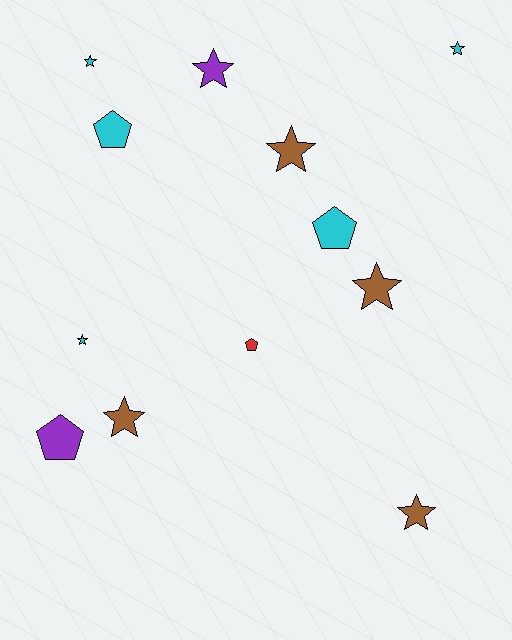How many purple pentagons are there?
There is 1 purple pentagon.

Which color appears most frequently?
Cyan, with 5 objects.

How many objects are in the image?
There are 12 objects.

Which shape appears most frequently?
Star, with 8 objects.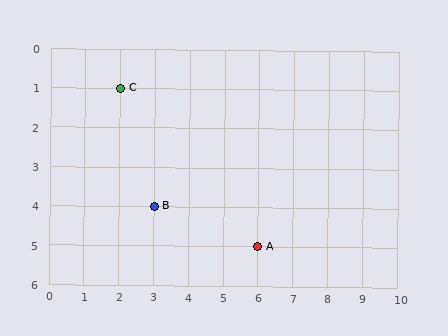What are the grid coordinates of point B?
Point B is at grid coordinates (3, 4).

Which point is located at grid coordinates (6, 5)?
Point A is at (6, 5).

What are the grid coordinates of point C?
Point C is at grid coordinates (2, 1).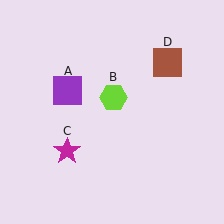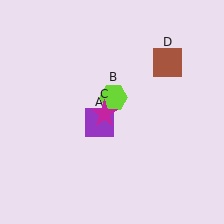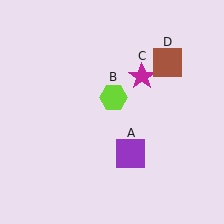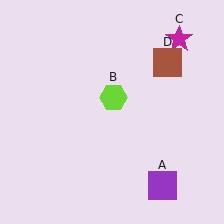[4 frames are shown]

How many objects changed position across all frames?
2 objects changed position: purple square (object A), magenta star (object C).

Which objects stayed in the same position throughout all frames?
Lime hexagon (object B) and brown square (object D) remained stationary.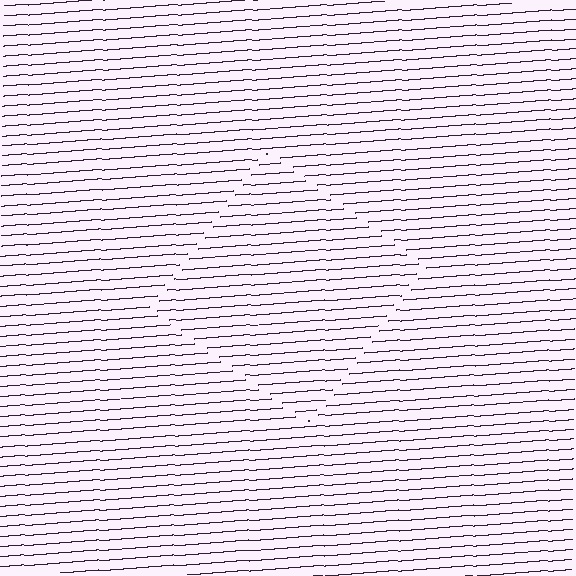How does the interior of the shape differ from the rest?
The interior of the shape contains the same grating, shifted by half a period — the contour is defined by the phase discontinuity where line-ends from the inner and outer gratings abut.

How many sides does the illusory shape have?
4 sides — the line-ends trace a square.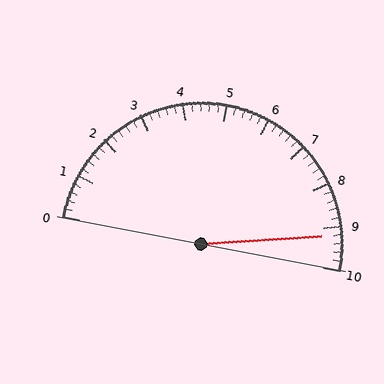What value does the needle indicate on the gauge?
The needle indicates approximately 9.2.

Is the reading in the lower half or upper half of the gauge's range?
The reading is in the upper half of the range (0 to 10).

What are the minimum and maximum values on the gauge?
The gauge ranges from 0 to 10.